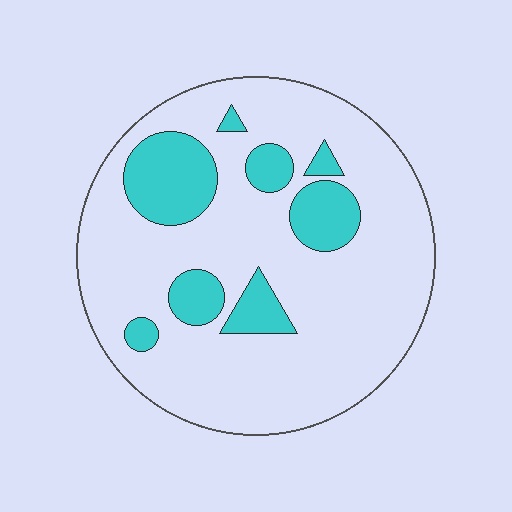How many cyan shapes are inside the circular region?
8.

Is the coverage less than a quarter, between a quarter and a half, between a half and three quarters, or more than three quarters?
Less than a quarter.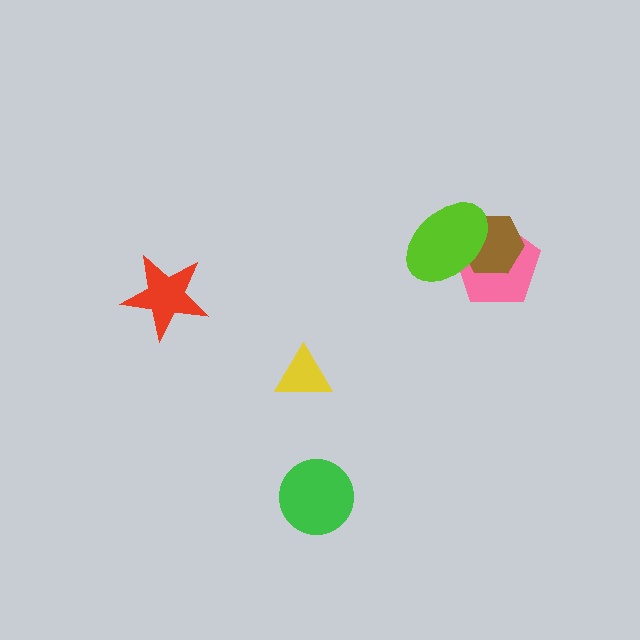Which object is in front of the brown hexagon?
The lime ellipse is in front of the brown hexagon.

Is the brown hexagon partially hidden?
Yes, it is partially covered by another shape.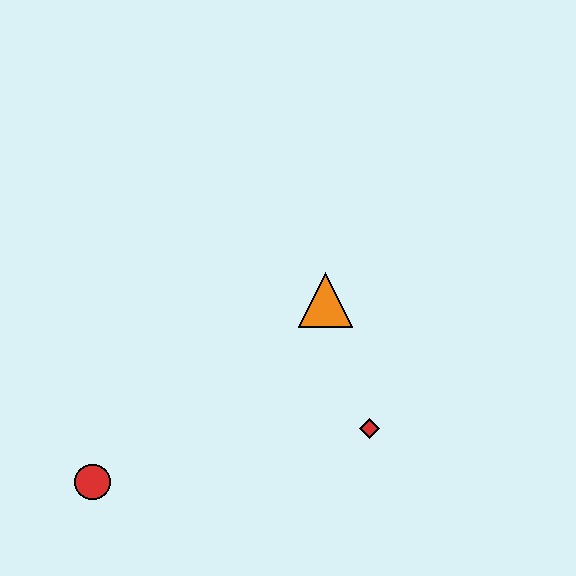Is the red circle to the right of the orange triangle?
No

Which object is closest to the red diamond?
The orange triangle is closest to the red diamond.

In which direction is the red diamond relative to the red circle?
The red diamond is to the right of the red circle.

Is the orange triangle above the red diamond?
Yes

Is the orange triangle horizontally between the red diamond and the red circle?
Yes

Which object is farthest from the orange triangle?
The red circle is farthest from the orange triangle.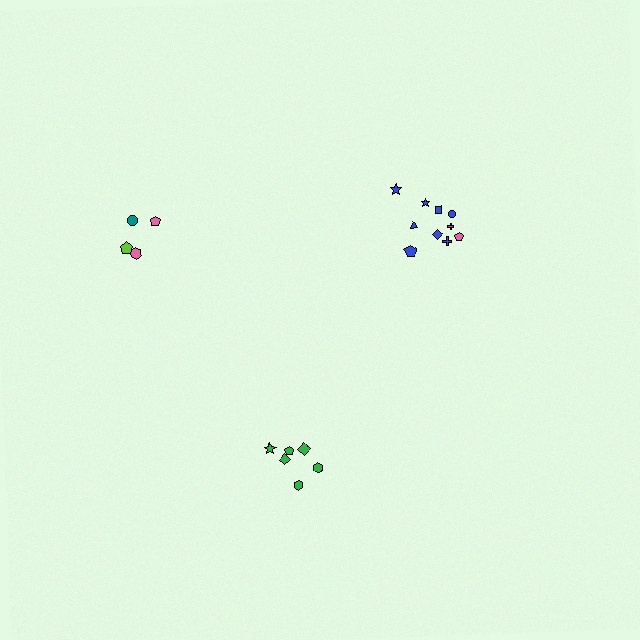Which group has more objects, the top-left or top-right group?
The top-right group.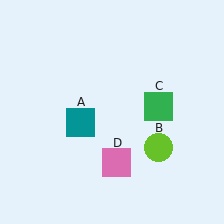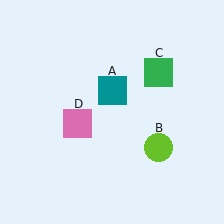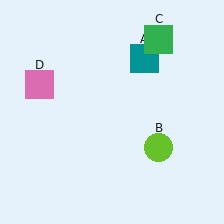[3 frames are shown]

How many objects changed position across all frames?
3 objects changed position: teal square (object A), green square (object C), pink square (object D).